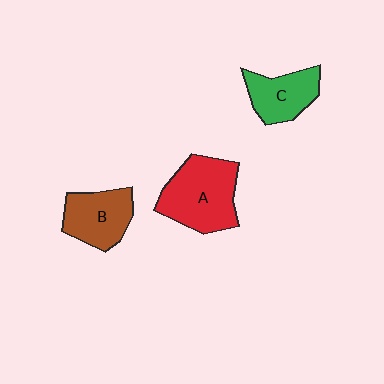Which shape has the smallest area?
Shape C (green).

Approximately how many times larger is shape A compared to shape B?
Approximately 1.4 times.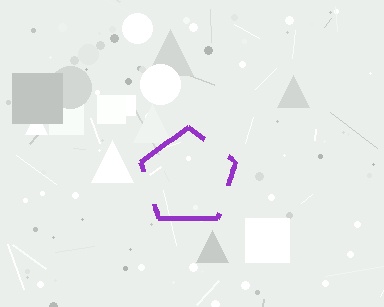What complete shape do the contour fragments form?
The contour fragments form a pentagon.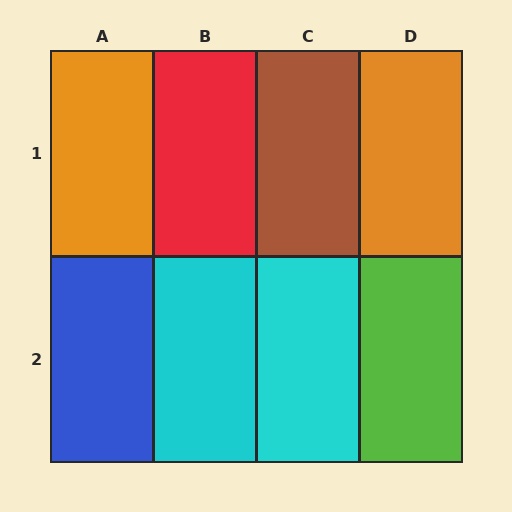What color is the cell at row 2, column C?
Cyan.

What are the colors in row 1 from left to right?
Orange, red, brown, orange.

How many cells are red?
1 cell is red.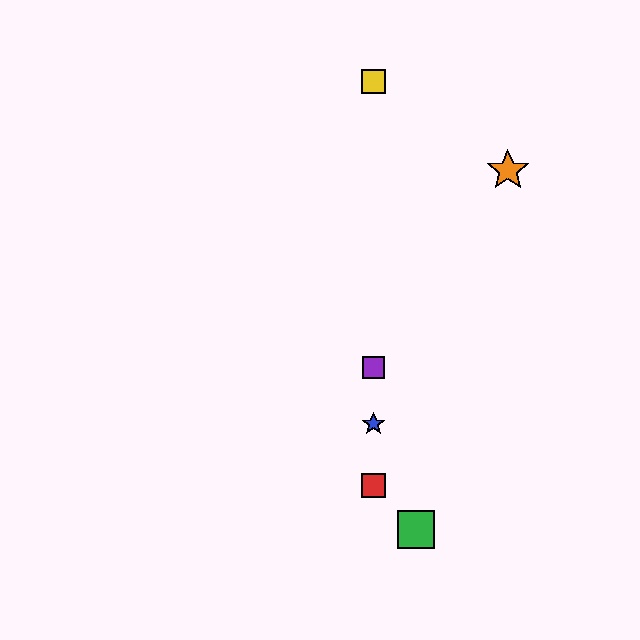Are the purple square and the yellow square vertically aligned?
Yes, both are at x≈373.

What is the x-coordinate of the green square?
The green square is at x≈416.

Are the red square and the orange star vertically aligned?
No, the red square is at x≈373 and the orange star is at x≈508.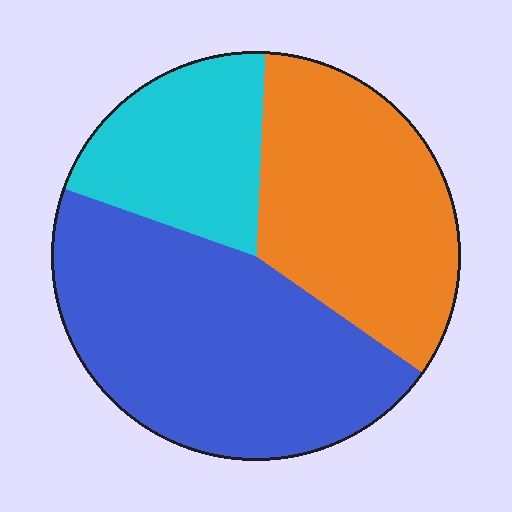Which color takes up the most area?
Blue, at roughly 45%.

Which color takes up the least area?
Cyan, at roughly 20%.